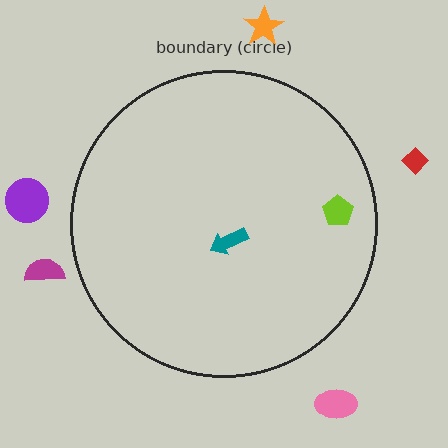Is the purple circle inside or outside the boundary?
Outside.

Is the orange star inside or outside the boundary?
Outside.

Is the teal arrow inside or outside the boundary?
Inside.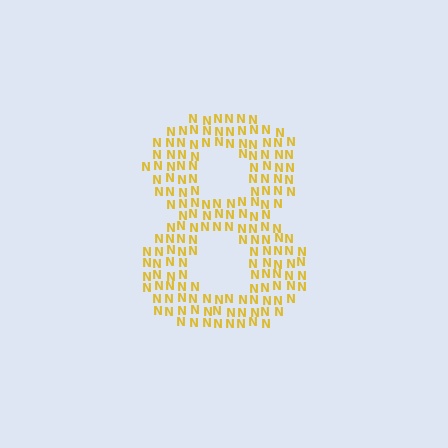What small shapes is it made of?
It is made of small letter N's.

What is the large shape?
The large shape is the digit 8.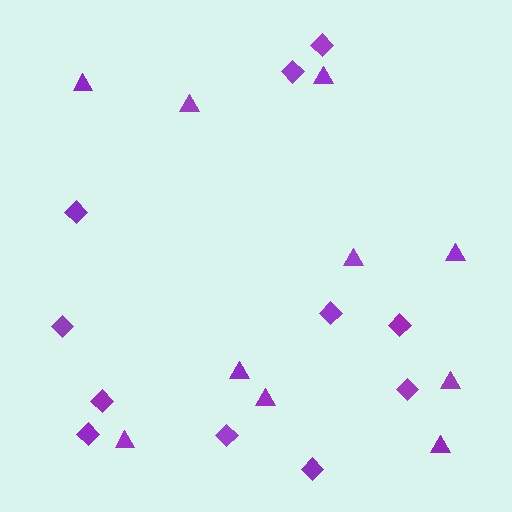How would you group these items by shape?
There are 2 groups: one group of triangles (10) and one group of diamonds (11).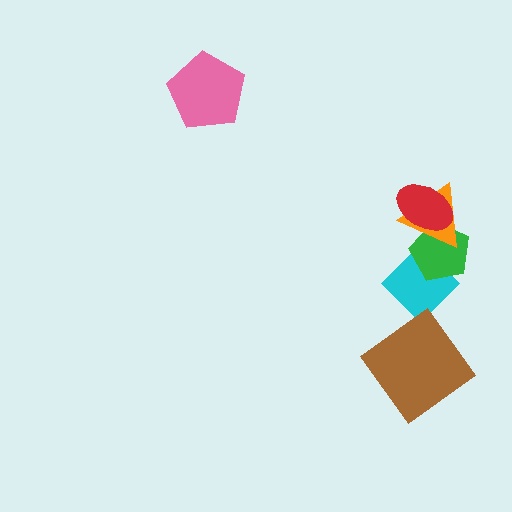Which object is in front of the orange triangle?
The red ellipse is in front of the orange triangle.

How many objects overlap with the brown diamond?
0 objects overlap with the brown diamond.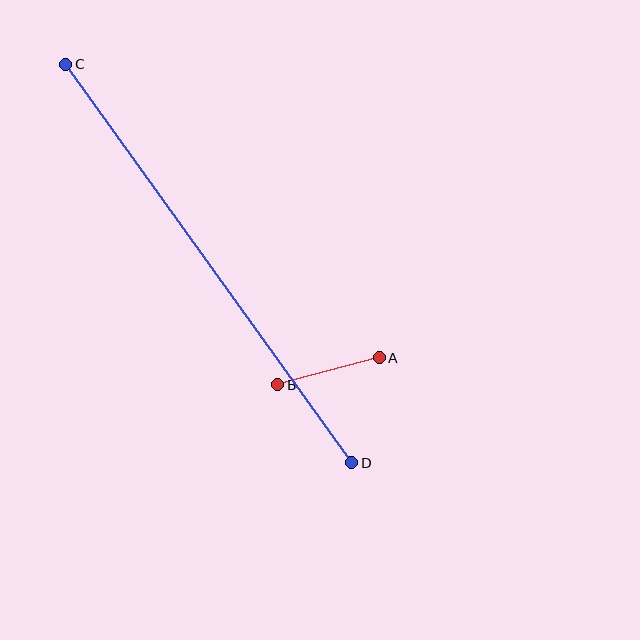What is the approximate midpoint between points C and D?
The midpoint is at approximately (209, 263) pixels.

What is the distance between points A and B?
The distance is approximately 105 pixels.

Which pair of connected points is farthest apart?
Points C and D are farthest apart.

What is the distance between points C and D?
The distance is approximately 491 pixels.